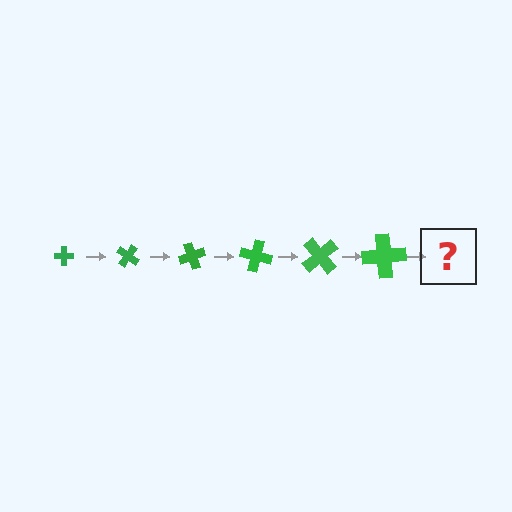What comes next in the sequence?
The next element should be a cross, larger than the previous one and rotated 210 degrees from the start.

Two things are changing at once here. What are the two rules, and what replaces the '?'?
The two rules are that the cross grows larger each step and it rotates 35 degrees each step. The '?' should be a cross, larger than the previous one and rotated 210 degrees from the start.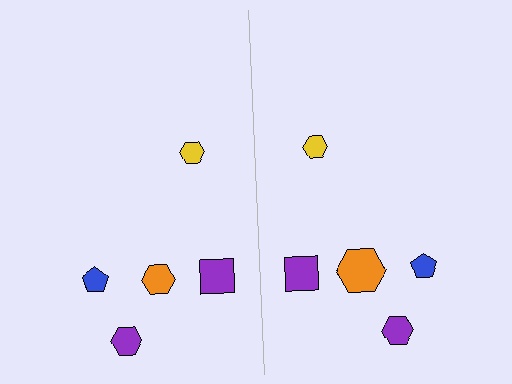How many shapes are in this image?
There are 10 shapes in this image.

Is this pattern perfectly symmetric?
No, the pattern is not perfectly symmetric. The orange hexagon on the right side has a different size than its mirror counterpart.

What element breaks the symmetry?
The orange hexagon on the right side has a different size than its mirror counterpart.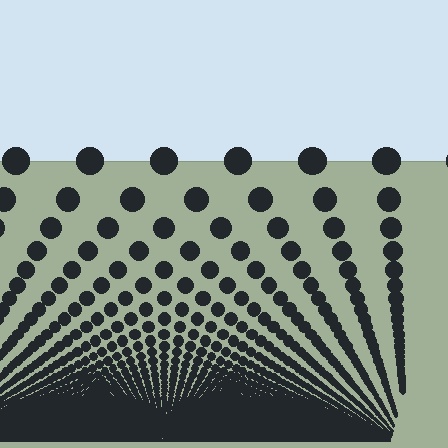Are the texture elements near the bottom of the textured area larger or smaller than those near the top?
Smaller. The gradient is inverted — elements near the bottom are smaller and denser.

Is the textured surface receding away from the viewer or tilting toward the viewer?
The surface appears to tilt toward the viewer. Texture elements get larger and sparser toward the top.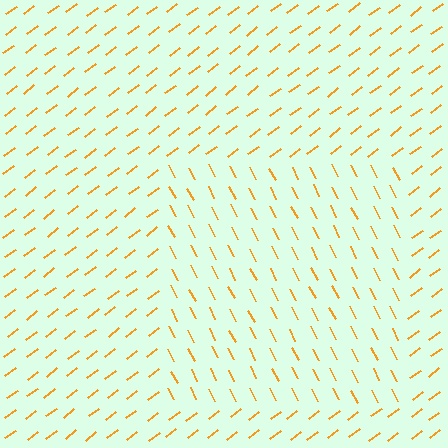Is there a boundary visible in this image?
Yes, there is a texture boundary formed by a change in line orientation.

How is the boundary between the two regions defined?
The boundary is defined purely by a change in line orientation (approximately 80 degrees difference). All lines are the same color and thickness.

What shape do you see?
I see a rectangle.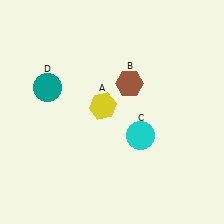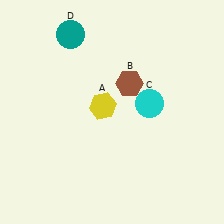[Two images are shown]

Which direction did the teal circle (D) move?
The teal circle (D) moved up.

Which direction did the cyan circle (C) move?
The cyan circle (C) moved up.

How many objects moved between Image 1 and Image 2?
2 objects moved between the two images.